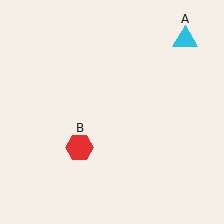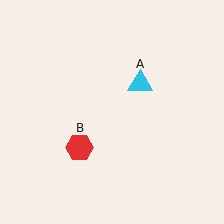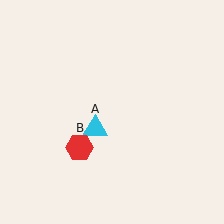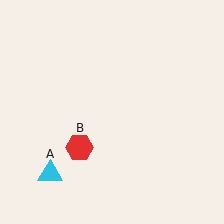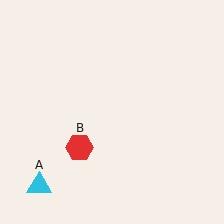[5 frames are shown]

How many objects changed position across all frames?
1 object changed position: cyan triangle (object A).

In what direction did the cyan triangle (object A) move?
The cyan triangle (object A) moved down and to the left.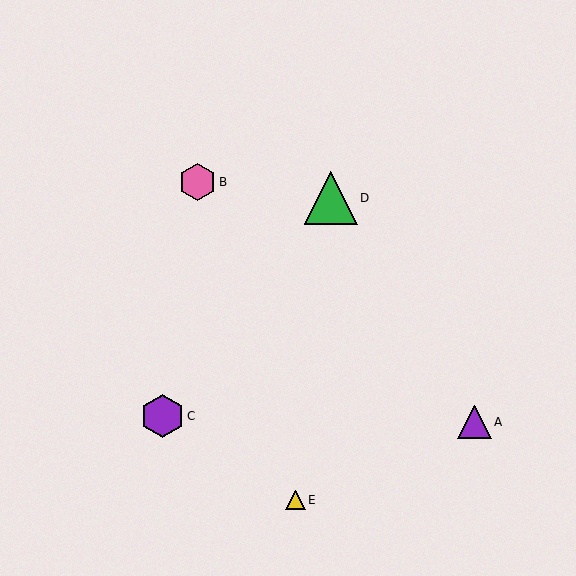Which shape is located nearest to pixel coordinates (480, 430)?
The purple triangle (labeled A) at (475, 422) is nearest to that location.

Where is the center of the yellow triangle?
The center of the yellow triangle is at (296, 500).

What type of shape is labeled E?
Shape E is a yellow triangle.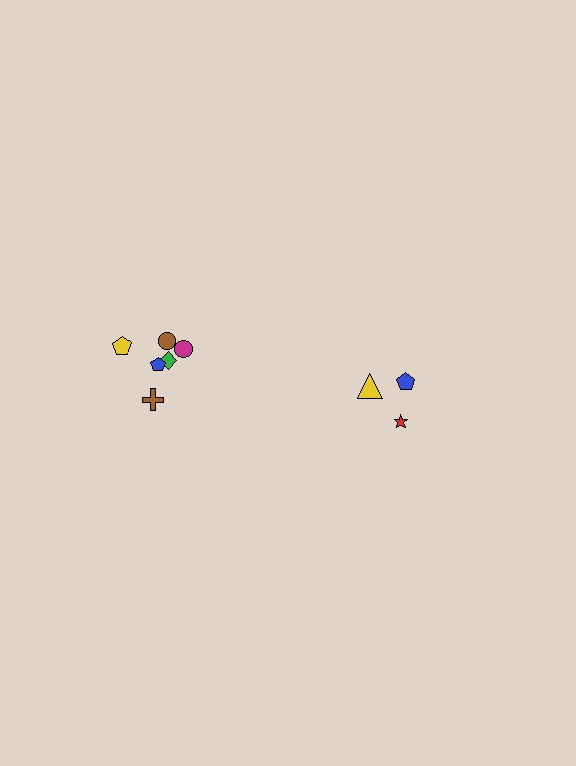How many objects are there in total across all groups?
There are 9 objects.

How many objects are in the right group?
There are 3 objects.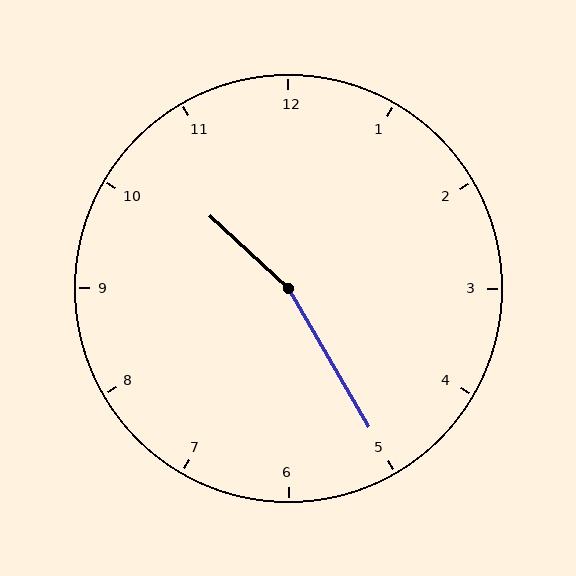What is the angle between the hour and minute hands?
Approximately 162 degrees.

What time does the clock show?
10:25.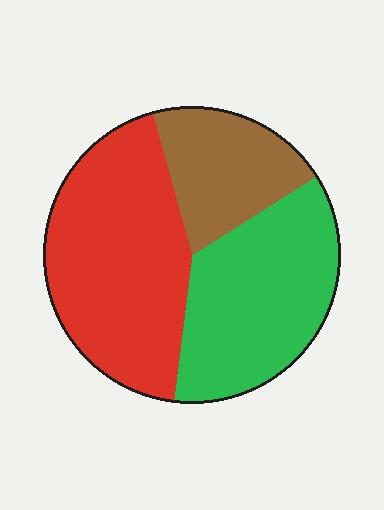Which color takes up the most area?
Red, at roughly 45%.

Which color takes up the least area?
Brown, at roughly 20%.